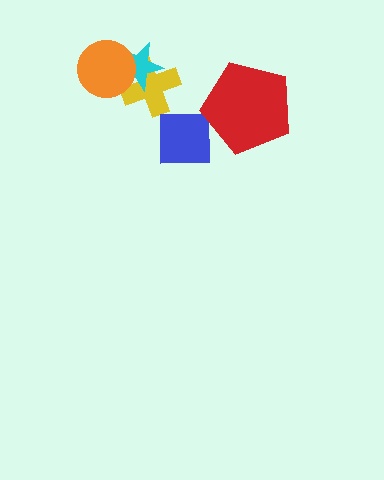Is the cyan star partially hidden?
Yes, it is partially covered by another shape.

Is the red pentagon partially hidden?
No, no other shape covers it.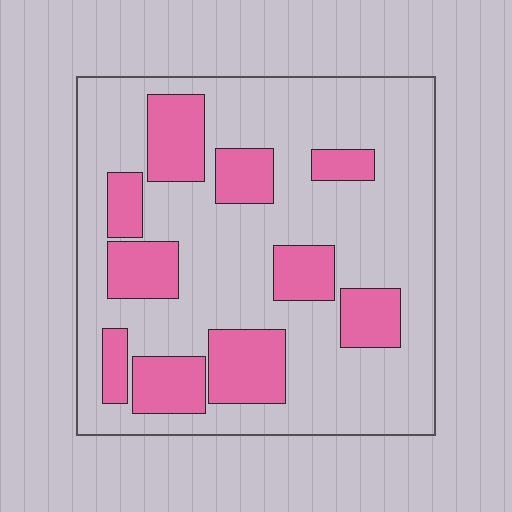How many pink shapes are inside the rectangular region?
10.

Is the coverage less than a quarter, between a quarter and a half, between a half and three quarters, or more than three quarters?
Between a quarter and a half.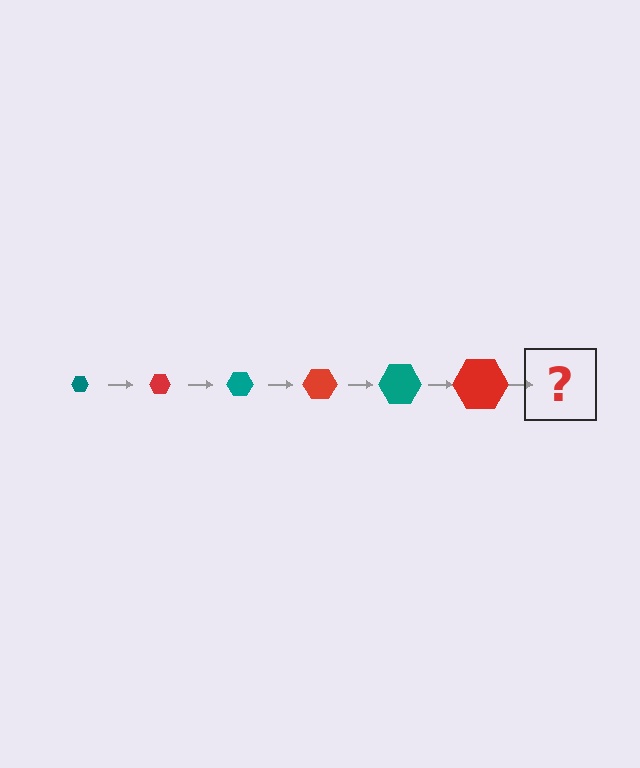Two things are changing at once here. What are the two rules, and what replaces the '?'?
The two rules are that the hexagon grows larger each step and the color cycles through teal and red. The '?' should be a teal hexagon, larger than the previous one.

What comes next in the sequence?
The next element should be a teal hexagon, larger than the previous one.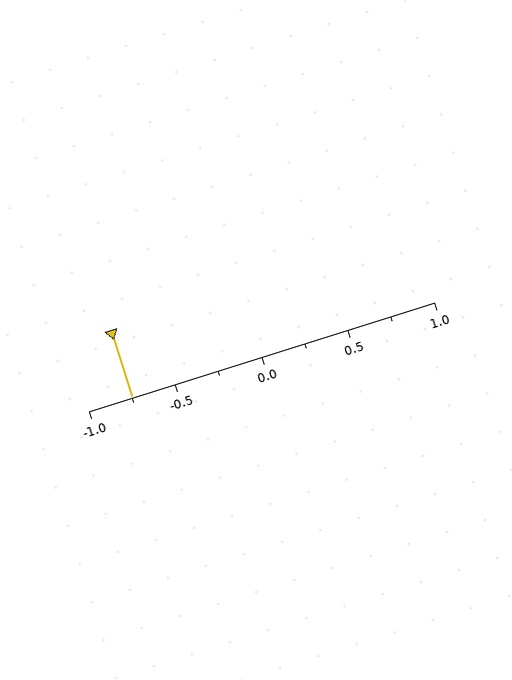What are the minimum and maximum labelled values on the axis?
The axis runs from -1.0 to 1.0.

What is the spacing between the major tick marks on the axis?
The major ticks are spaced 0.5 apart.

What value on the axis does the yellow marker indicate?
The marker indicates approximately -0.75.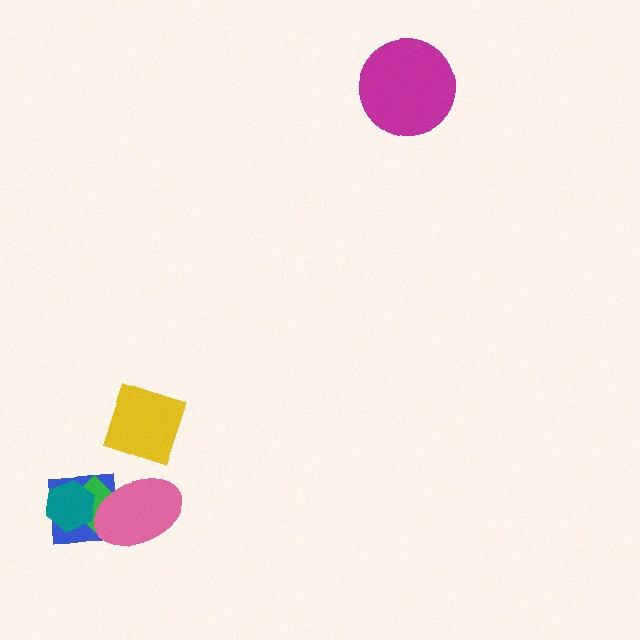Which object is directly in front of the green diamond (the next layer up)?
The teal hexagon is directly in front of the green diamond.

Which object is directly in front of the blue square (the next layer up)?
The green diamond is directly in front of the blue square.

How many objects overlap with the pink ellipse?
2 objects overlap with the pink ellipse.